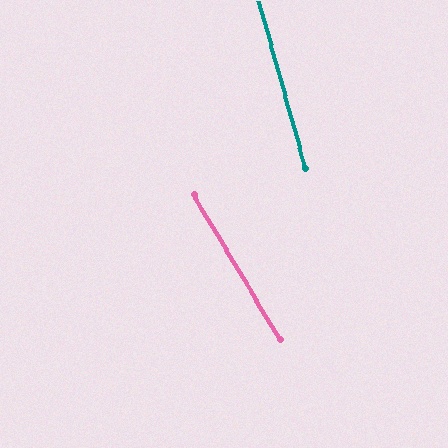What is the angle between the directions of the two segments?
Approximately 15 degrees.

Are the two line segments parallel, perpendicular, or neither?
Neither parallel nor perpendicular — they differ by about 15°.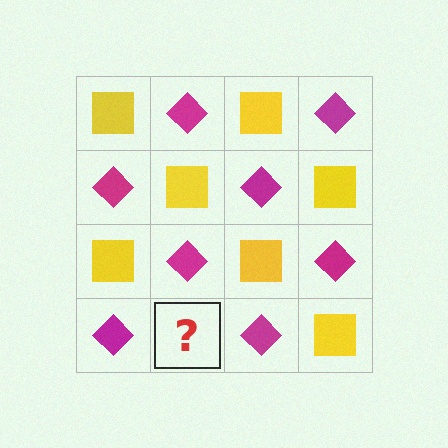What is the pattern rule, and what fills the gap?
The rule is that it alternates yellow square and magenta diamond in a checkerboard pattern. The gap should be filled with a yellow square.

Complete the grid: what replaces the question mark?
The question mark should be replaced with a yellow square.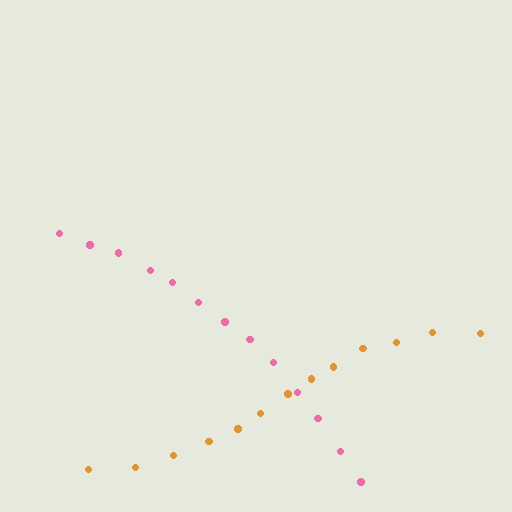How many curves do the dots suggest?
There are 2 distinct paths.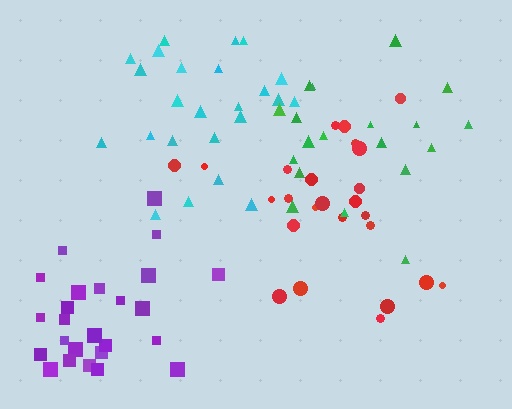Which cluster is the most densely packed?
Purple.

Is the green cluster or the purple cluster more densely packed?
Purple.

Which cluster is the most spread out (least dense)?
Red.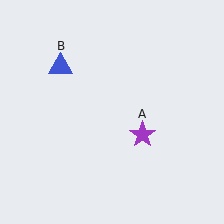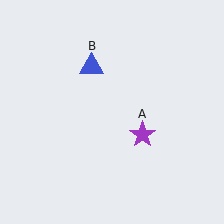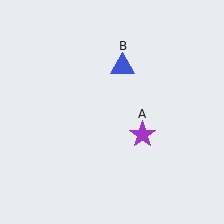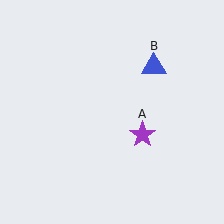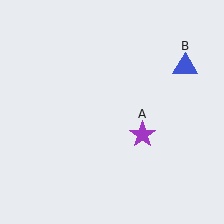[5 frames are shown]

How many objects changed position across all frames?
1 object changed position: blue triangle (object B).